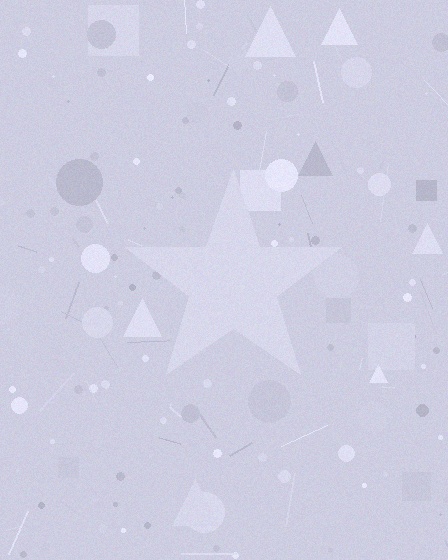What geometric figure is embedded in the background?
A star is embedded in the background.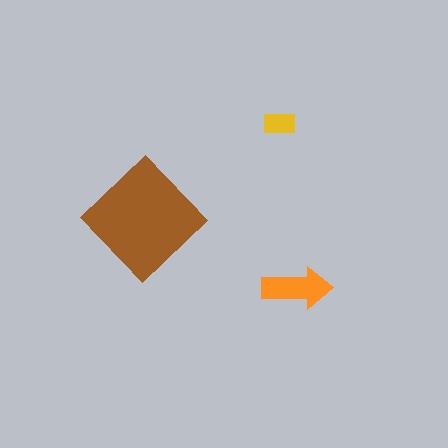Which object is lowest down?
The orange arrow is bottommost.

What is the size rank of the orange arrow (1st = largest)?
2nd.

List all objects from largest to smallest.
The brown diamond, the orange arrow, the yellow rectangle.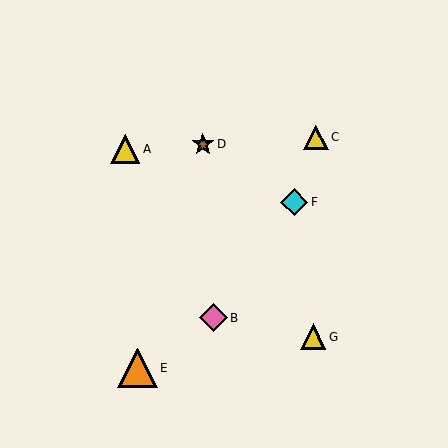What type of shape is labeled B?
Shape B is a pink diamond.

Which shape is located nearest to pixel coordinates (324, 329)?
The yellow triangle (labeled G) at (313, 337) is nearest to that location.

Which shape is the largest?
The orange triangle (labeled E) is the largest.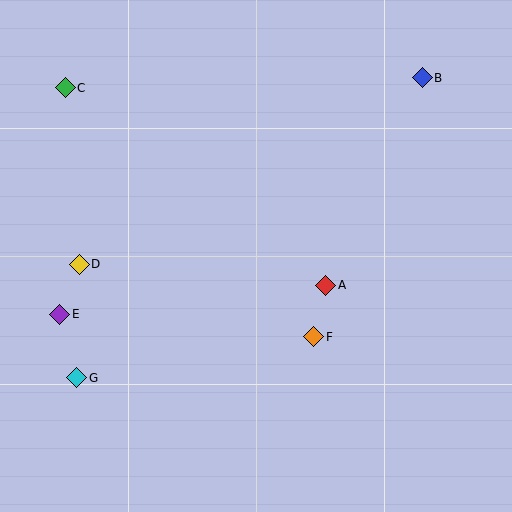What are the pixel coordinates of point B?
Point B is at (422, 78).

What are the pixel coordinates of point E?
Point E is at (60, 314).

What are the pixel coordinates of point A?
Point A is at (326, 285).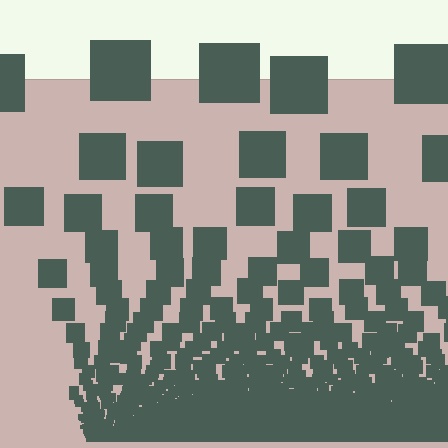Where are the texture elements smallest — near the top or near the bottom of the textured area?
Near the bottom.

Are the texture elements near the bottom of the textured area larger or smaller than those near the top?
Smaller. The gradient is inverted — elements near the bottom are smaller and denser.